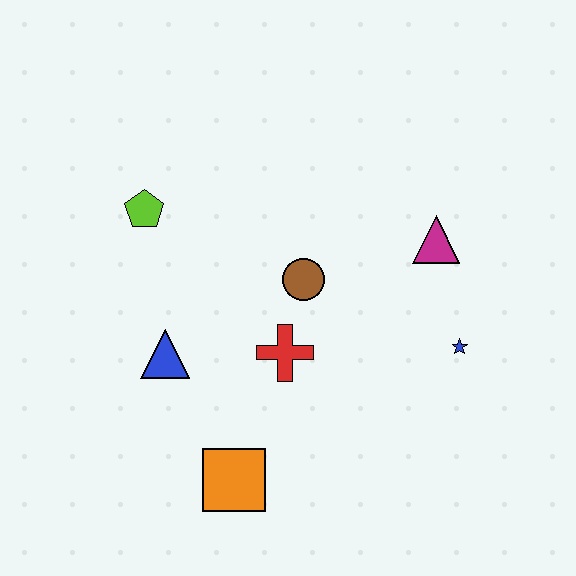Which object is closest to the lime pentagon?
The blue triangle is closest to the lime pentagon.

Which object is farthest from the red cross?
The lime pentagon is farthest from the red cross.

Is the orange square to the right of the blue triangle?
Yes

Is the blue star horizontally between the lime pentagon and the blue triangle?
No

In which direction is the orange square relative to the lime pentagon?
The orange square is below the lime pentagon.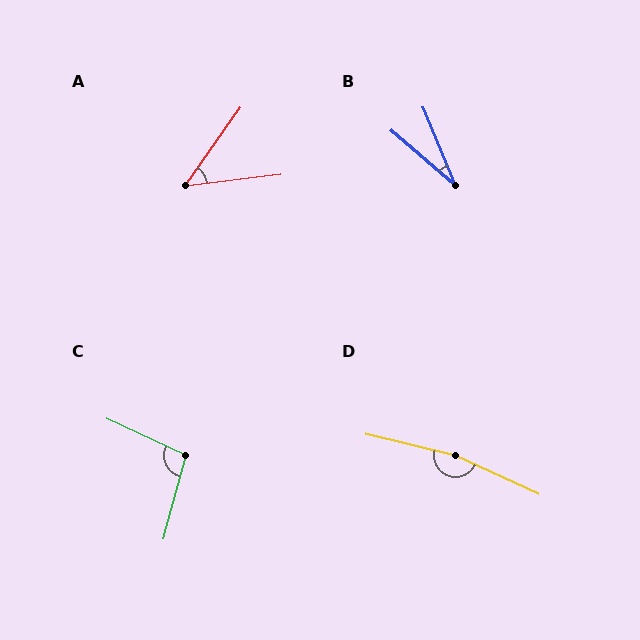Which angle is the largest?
D, at approximately 169 degrees.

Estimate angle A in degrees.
Approximately 48 degrees.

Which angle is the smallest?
B, at approximately 27 degrees.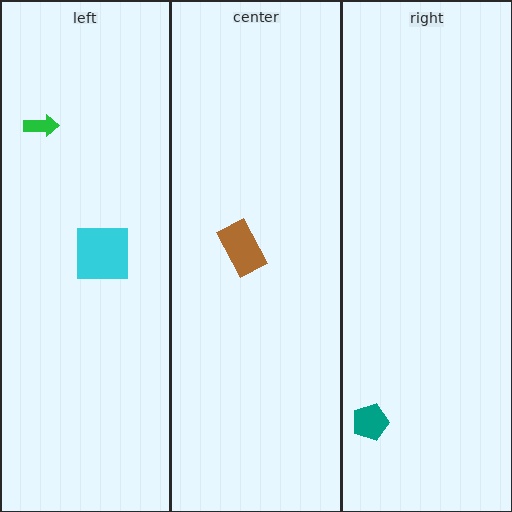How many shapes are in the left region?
2.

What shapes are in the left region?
The cyan square, the green arrow.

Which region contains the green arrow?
The left region.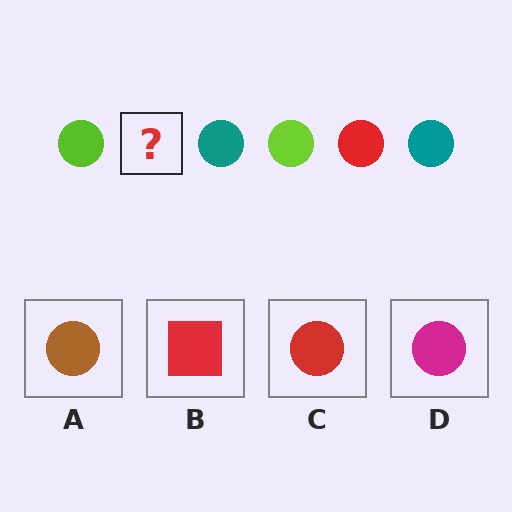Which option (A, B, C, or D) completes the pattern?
C.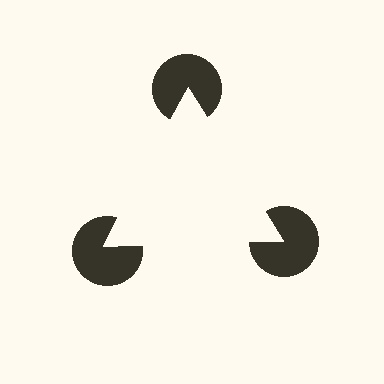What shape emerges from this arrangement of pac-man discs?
An illusory triangle — its edges are inferred from the aligned wedge cuts in the pac-man discs, not physically drawn.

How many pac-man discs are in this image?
There are 3 — one at each vertex of the illusory triangle.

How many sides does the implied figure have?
3 sides.